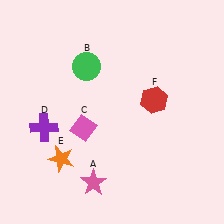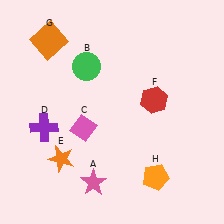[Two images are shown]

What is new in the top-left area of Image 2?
An orange square (G) was added in the top-left area of Image 2.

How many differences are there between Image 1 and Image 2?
There are 2 differences between the two images.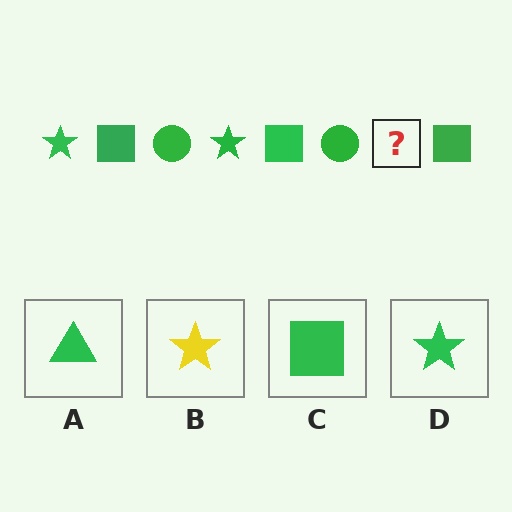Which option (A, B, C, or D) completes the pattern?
D.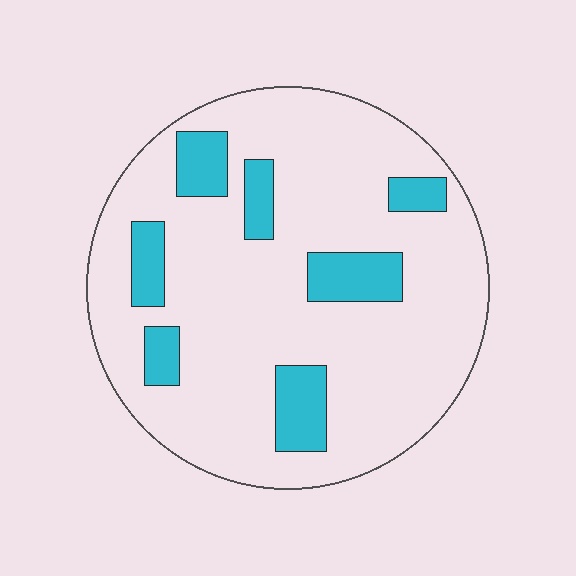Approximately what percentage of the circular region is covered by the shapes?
Approximately 15%.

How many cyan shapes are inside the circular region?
7.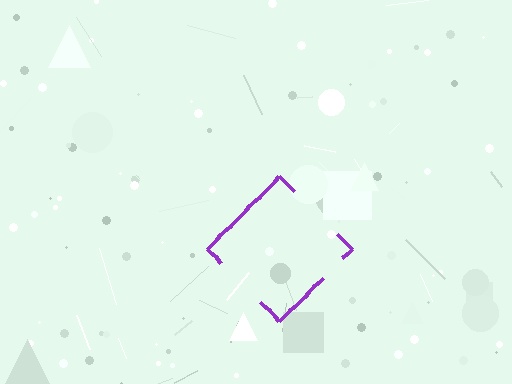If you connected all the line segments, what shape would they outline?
They would outline a diamond.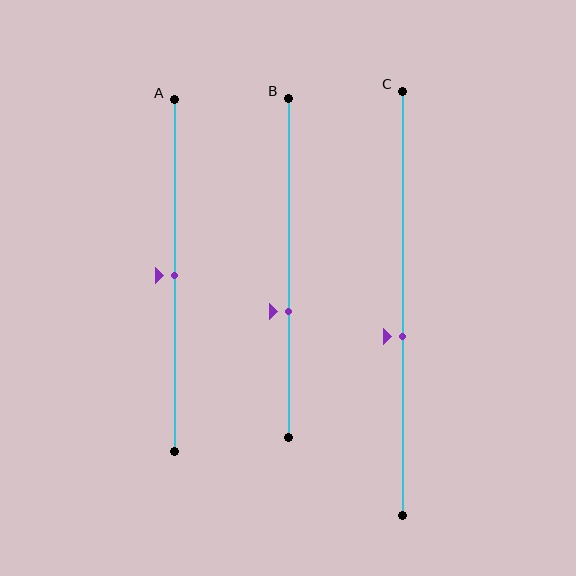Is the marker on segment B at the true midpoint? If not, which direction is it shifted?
No, the marker on segment B is shifted downward by about 13% of the segment length.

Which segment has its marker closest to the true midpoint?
Segment A has its marker closest to the true midpoint.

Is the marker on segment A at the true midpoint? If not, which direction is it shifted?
Yes, the marker on segment A is at the true midpoint.